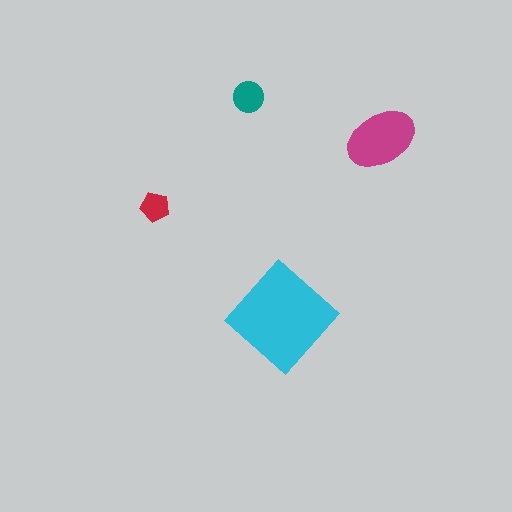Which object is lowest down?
The cyan diamond is bottommost.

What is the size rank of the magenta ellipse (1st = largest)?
2nd.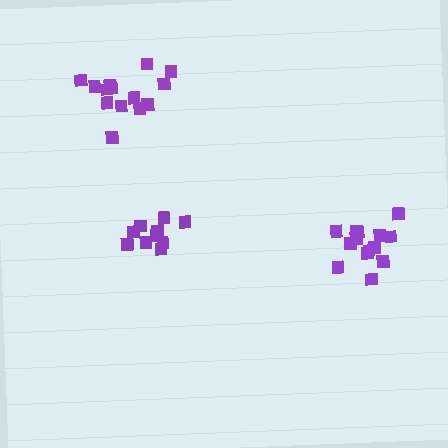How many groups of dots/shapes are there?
There are 3 groups.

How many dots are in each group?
Group 1: 14 dots, Group 2: 10 dots, Group 3: 14 dots (38 total).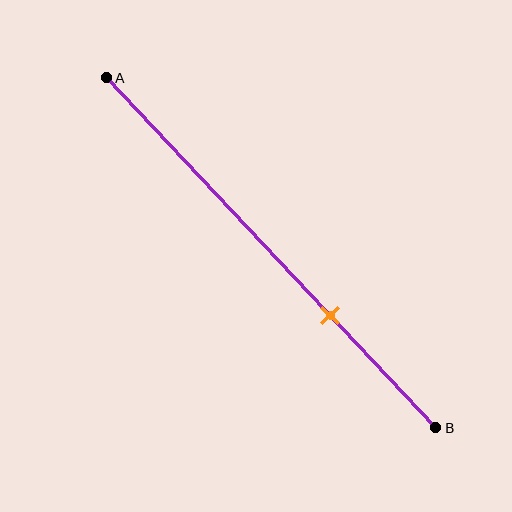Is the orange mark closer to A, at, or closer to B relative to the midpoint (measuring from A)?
The orange mark is closer to point B than the midpoint of segment AB.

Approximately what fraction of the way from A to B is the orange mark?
The orange mark is approximately 70% of the way from A to B.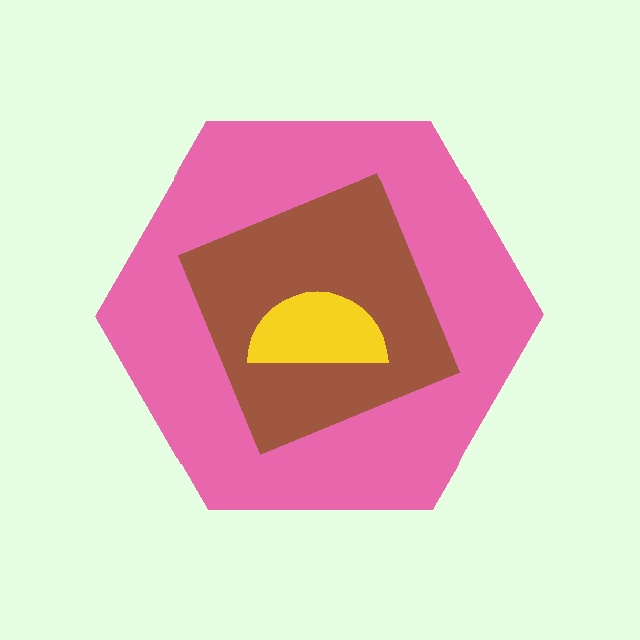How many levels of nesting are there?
3.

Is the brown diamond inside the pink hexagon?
Yes.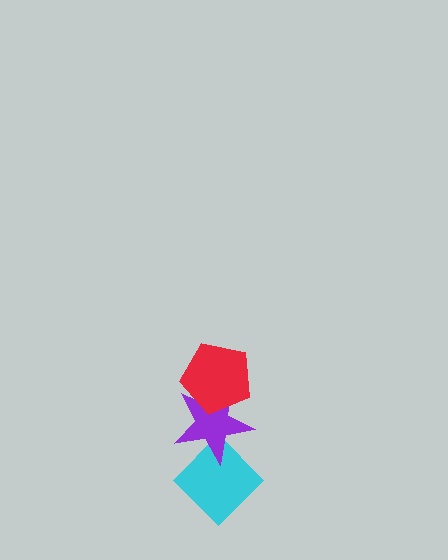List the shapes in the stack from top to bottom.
From top to bottom: the red pentagon, the purple star, the cyan diamond.